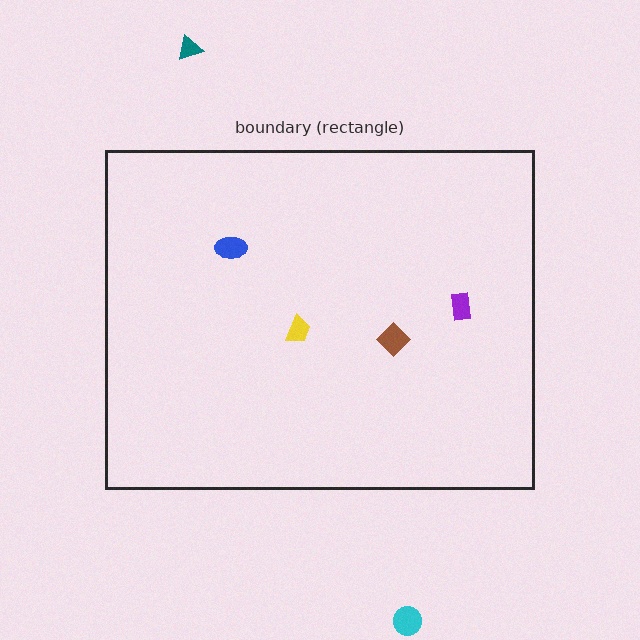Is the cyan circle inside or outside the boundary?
Outside.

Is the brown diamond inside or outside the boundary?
Inside.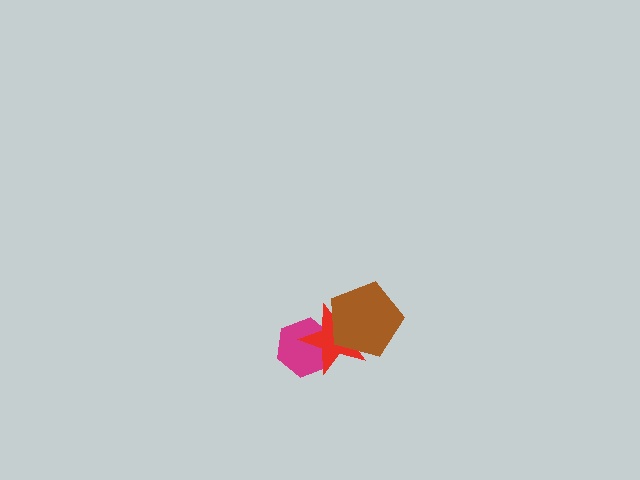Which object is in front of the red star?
The brown pentagon is in front of the red star.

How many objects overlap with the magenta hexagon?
1 object overlaps with the magenta hexagon.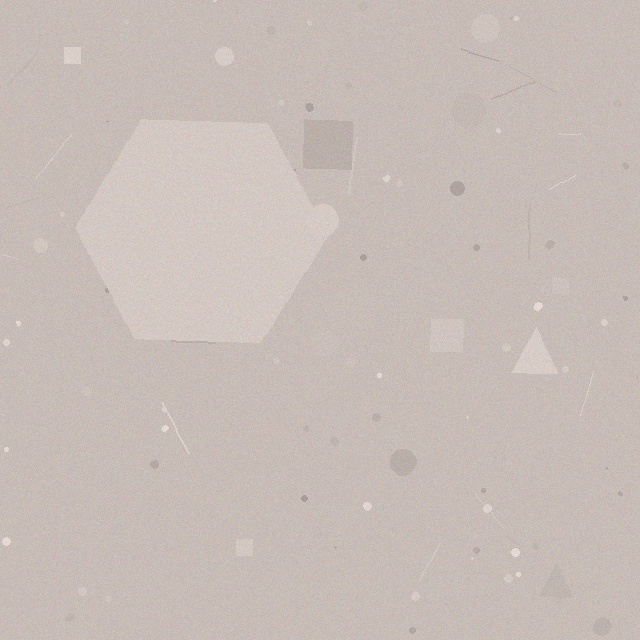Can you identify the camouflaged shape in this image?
The camouflaged shape is a hexagon.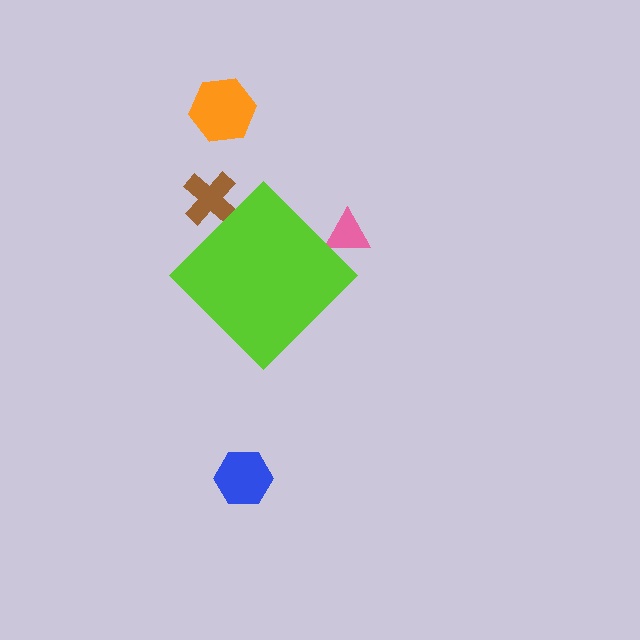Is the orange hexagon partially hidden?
No, the orange hexagon is fully visible.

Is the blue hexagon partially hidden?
No, the blue hexagon is fully visible.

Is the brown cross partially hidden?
Yes, the brown cross is partially hidden behind the lime diamond.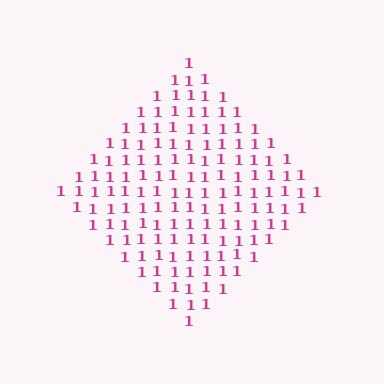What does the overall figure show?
The overall figure shows a diamond.